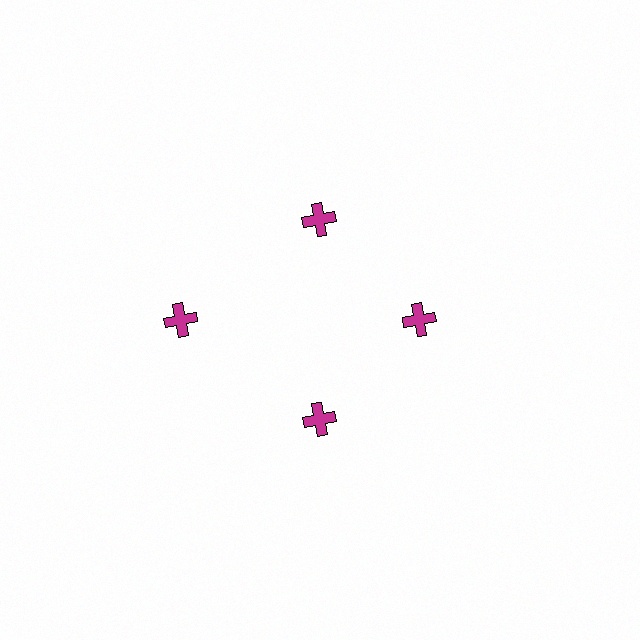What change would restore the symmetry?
The symmetry would be restored by moving it inward, back onto the ring so that all 4 crosses sit at equal angles and equal distance from the center.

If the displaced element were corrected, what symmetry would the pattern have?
It would have 4-fold rotational symmetry — the pattern would map onto itself every 90 degrees.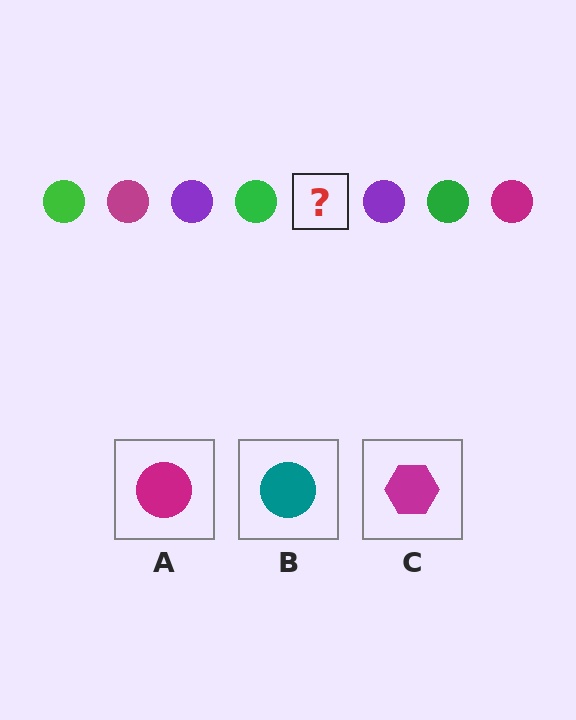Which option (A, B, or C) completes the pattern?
A.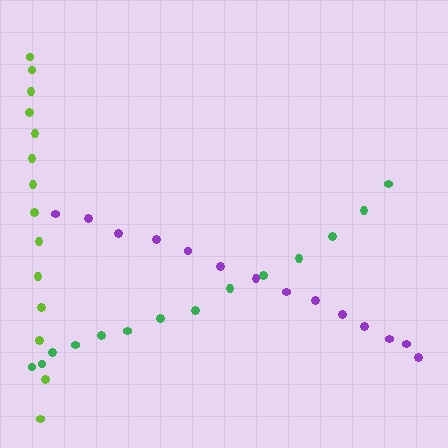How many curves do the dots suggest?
There are 3 distinct paths.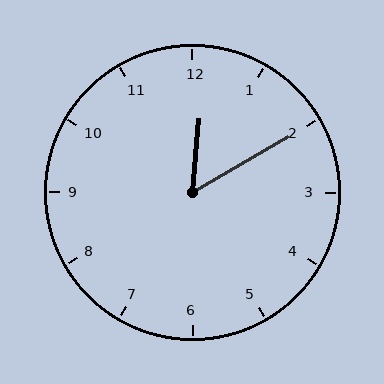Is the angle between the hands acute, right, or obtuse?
It is acute.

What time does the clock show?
12:10.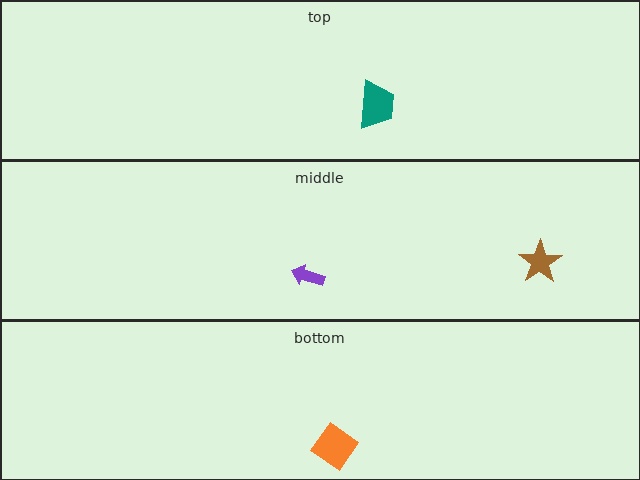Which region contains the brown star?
The middle region.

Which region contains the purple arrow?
The middle region.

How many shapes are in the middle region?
2.